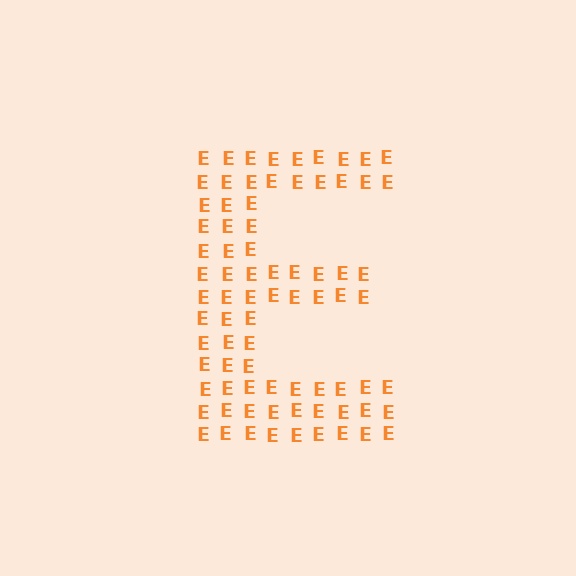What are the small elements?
The small elements are letter E's.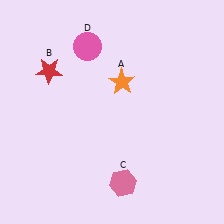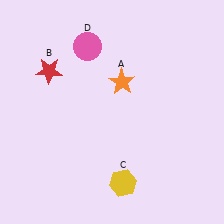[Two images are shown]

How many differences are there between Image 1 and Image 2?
There is 1 difference between the two images.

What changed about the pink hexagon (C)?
In Image 1, C is pink. In Image 2, it changed to yellow.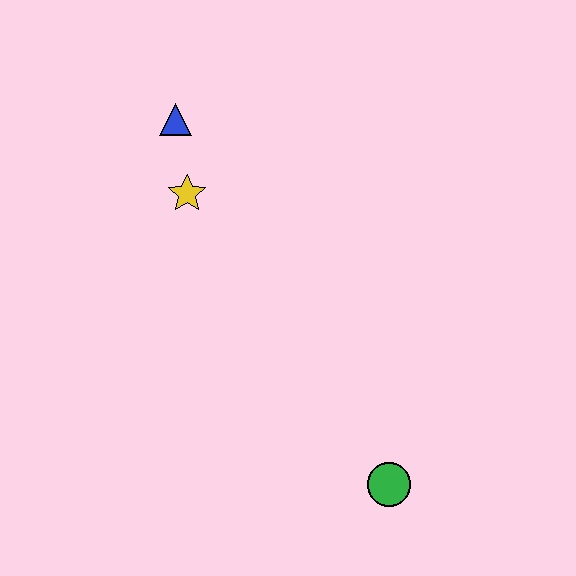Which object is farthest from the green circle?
The blue triangle is farthest from the green circle.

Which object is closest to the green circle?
The yellow star is closest to the green circle.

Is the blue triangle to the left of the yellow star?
Yes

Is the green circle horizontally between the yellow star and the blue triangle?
No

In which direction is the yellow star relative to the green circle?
The yellow star is above the green circle.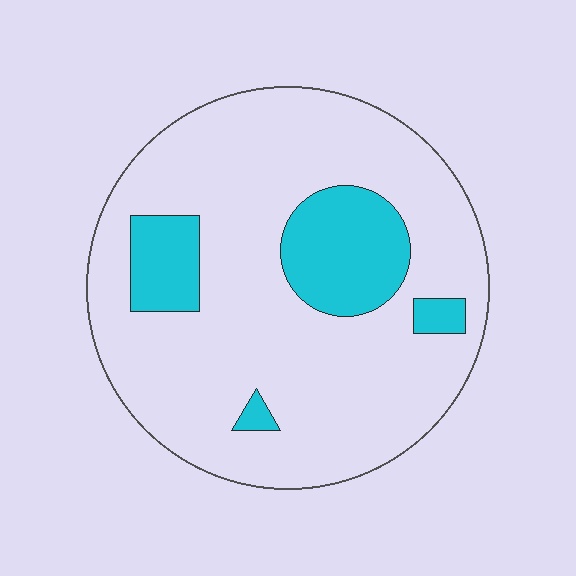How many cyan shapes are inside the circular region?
4.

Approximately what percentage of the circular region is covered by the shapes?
Approximately 20%.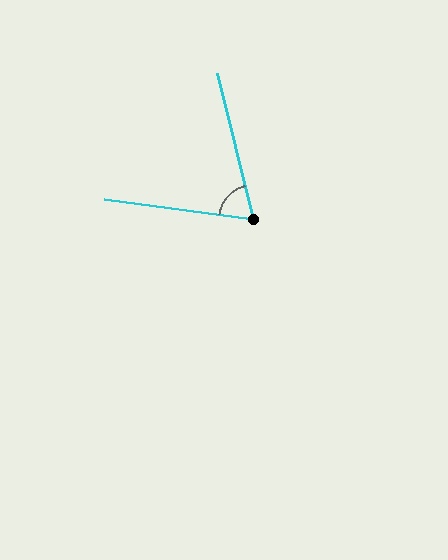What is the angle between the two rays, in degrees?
Approximately 69 degrees.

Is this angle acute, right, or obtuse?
It is acute.